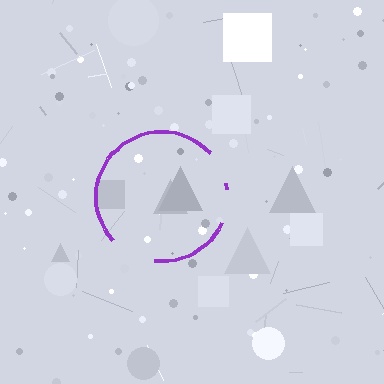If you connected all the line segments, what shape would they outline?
They would outline a circle.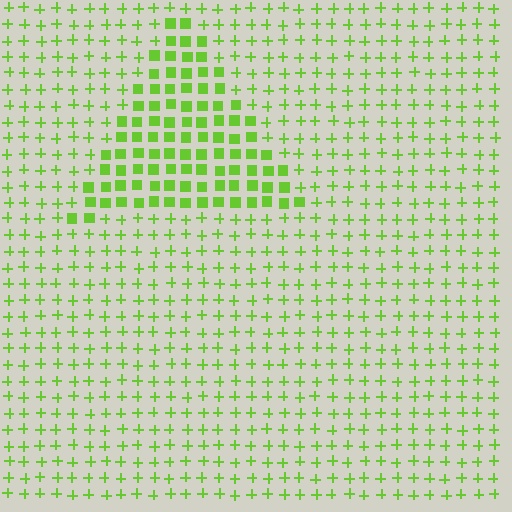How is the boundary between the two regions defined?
The boundary is defined by a change in element shape: squares inside vs. plus signs outside. All elements share the same color and spacing.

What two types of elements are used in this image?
The image uses squares inside the triangle region and plus signs outside it.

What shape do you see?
I see a triangle.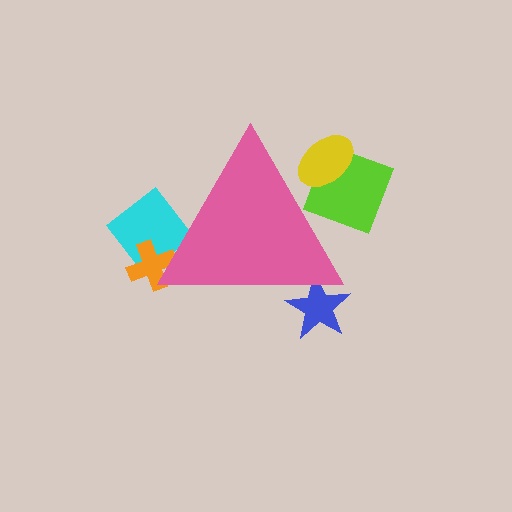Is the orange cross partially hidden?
Yes, the orange cross is partially hidden behind the pink triangle.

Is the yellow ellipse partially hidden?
Yes, the yellow ellipse is partially hidden behind the pink triangle.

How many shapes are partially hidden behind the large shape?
5 shapes are partially hidden.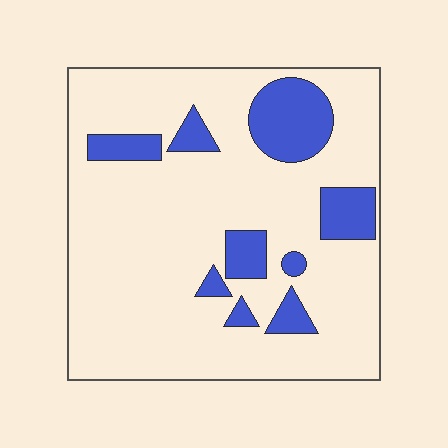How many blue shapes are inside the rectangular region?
9.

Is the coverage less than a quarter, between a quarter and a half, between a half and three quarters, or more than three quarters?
Less than a quarter.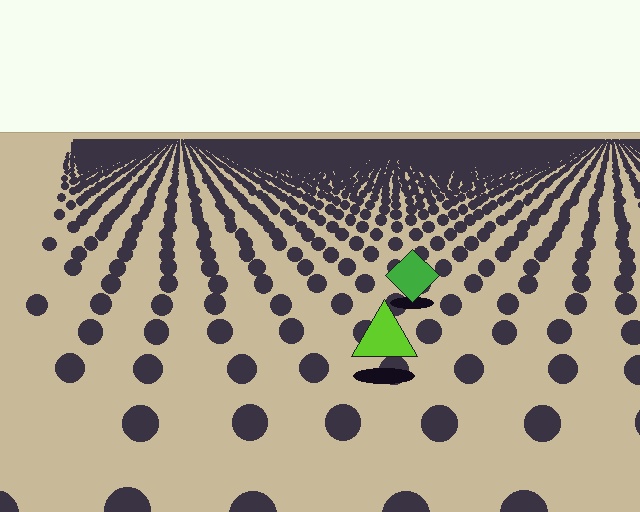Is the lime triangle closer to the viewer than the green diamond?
Yes. The lime triangle is closer — you can tell from the texture gradient: the ground texture is coarser near it.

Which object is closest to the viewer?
The lime triangle is closest. The texture marks near it are larger and more spread out.